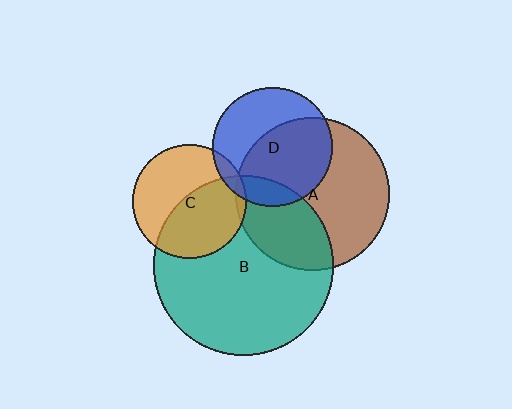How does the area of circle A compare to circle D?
Approximately 1.7 times.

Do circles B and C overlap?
Yes.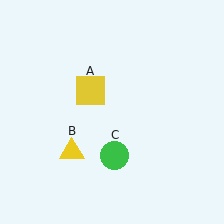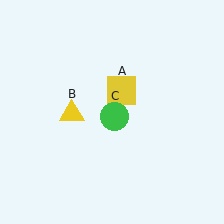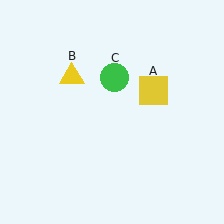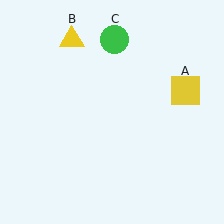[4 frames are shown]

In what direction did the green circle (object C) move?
The green circle (object C) moved up.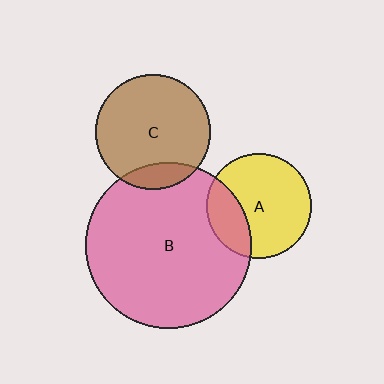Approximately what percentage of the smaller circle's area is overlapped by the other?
Approximately 25%.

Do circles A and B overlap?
Yes.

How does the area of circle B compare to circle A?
Approximately 2.5 times.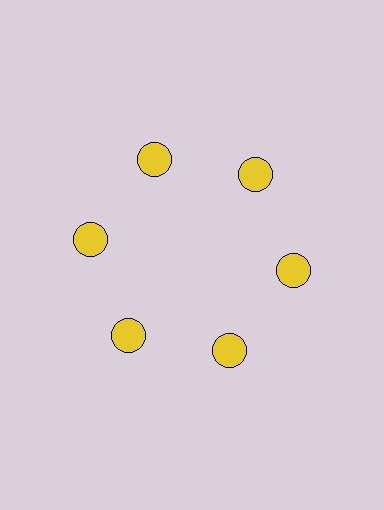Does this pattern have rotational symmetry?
Yes, this pattern has 6-fold rotational symmetry. It looks the same after rotating 60 degrees around the center.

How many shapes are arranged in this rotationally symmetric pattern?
There are 6 shapes, arranged in 6 groups of 1.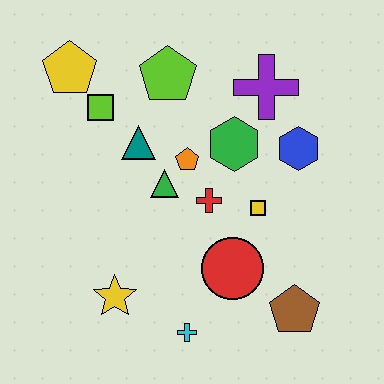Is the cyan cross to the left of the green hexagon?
Yes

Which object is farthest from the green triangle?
The brown pentagon is farthest from the green triangle.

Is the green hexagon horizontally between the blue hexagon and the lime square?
Yes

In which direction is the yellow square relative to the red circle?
The yellow square is above the red circle.